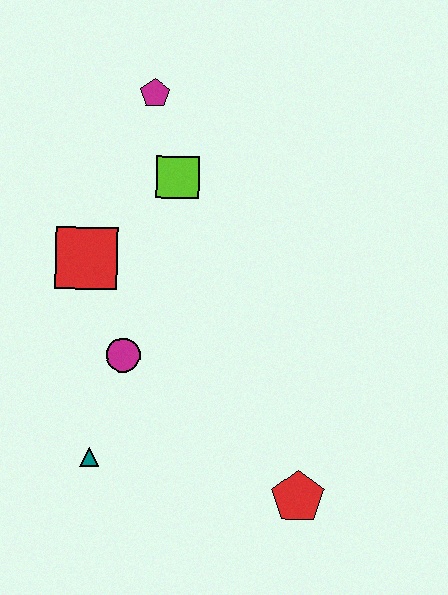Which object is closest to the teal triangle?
The magenta circle is closest to the teal triangle.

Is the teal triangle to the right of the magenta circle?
No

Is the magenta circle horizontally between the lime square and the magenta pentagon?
No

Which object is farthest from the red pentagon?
The magenta pentagon is farthest from the red pentagon.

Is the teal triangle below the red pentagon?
No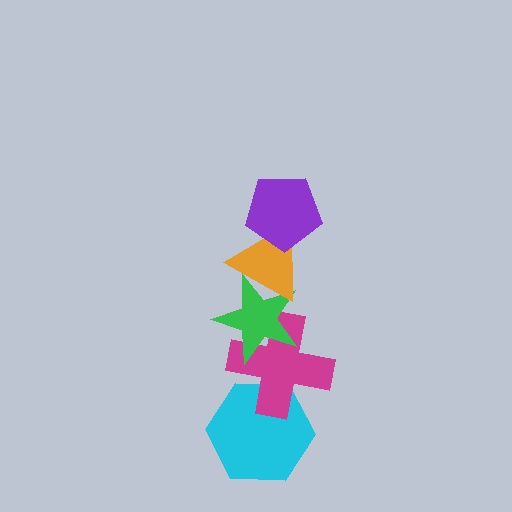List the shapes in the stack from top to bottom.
From top to bottom: the purple pentagon, the orange triangle, the green star, the magenta cross, the cyan hexagon.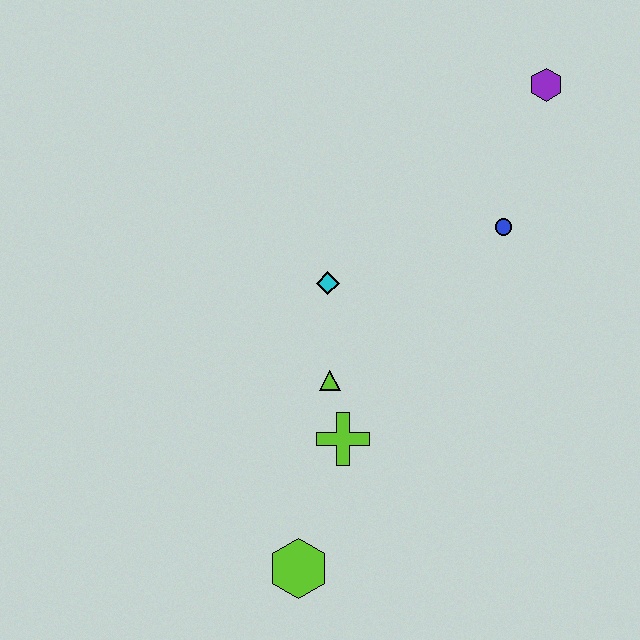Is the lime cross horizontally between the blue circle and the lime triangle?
Yes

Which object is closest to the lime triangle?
The lime cross is closest to the lime triangle.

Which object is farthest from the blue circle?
The lime hexagon is farthest from the blue circle.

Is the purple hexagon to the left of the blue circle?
No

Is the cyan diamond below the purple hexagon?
Yes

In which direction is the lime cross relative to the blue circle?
The lime cross is below the blue circle.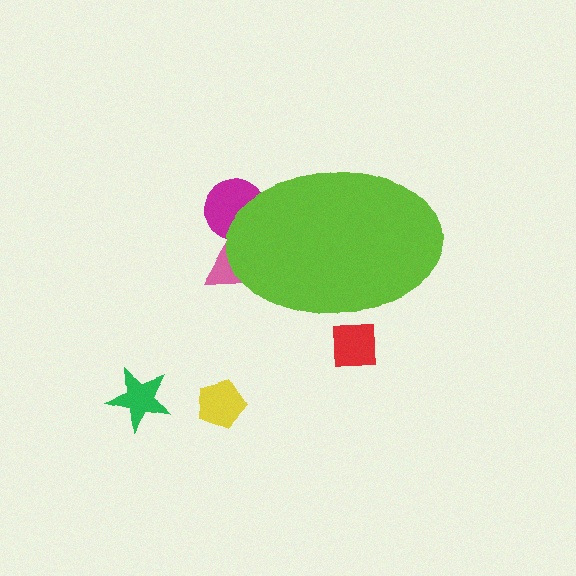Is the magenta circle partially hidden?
Yes, the magenta circle is partially hidden behind the lime ellipse.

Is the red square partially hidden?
Yes, the red square is partially hidden behind the lime ellipse.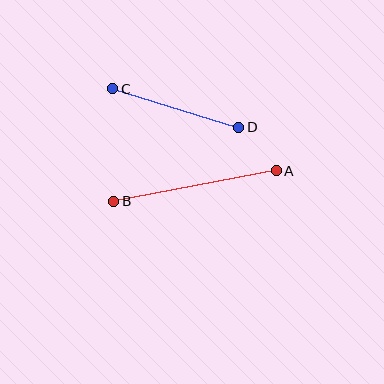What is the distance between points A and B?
The distance is approximately 165 pixels.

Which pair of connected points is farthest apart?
Points A and B are farthest apart.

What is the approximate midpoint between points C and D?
The midpoint is at approximately (176, 108) pixels.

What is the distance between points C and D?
The distance is approximately 131 pixels.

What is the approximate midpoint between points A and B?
The midpoint is at approximately (195, 186) pixels.